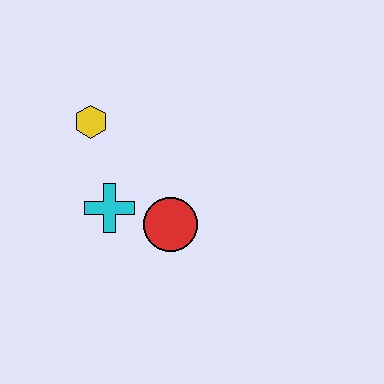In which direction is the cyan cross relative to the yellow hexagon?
The cyan cross is below the yellow hexagon.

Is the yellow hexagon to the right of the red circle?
No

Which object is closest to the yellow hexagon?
The cyan cross is closest to the yellow hexagon.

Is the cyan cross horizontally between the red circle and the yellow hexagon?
Yes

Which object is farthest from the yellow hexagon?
The red circle is farthest from the yellow hexagon.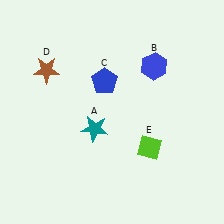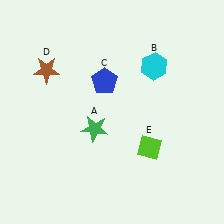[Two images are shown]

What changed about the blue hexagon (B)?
In Image 1, B is blue. In Image 2, it changed to cyan.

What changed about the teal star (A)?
In Image 1, A is teal. In Image 2, it changed to green.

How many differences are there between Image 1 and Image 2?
There are 2 differences between the two images.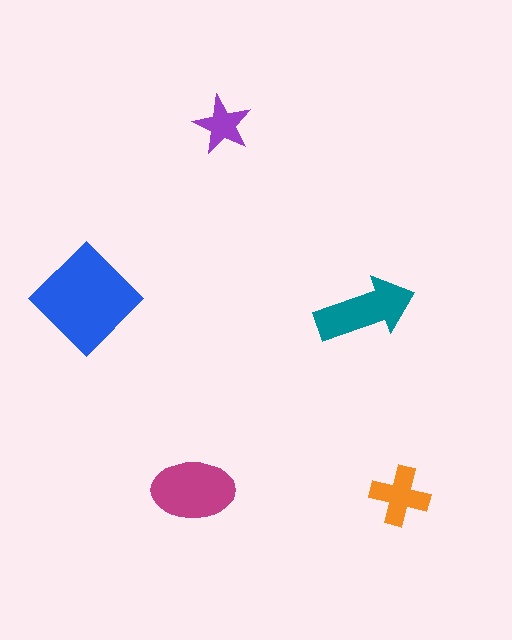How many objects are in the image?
There are 5 objects in the image.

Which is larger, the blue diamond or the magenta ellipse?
The blue diamond.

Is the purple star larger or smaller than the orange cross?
Smaller.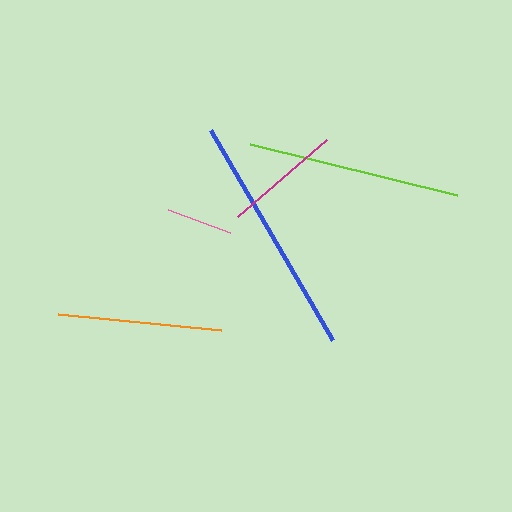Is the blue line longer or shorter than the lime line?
The blue line is longer than the lime line.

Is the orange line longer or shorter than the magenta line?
The orange line is longer than the magenta line.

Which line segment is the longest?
The blue line is the longest at approximately 243 pixels.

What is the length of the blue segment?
The blue segment is approximately 243 pixels long.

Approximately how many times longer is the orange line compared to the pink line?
The orange line is approximately 2.5 times the length of the pink line.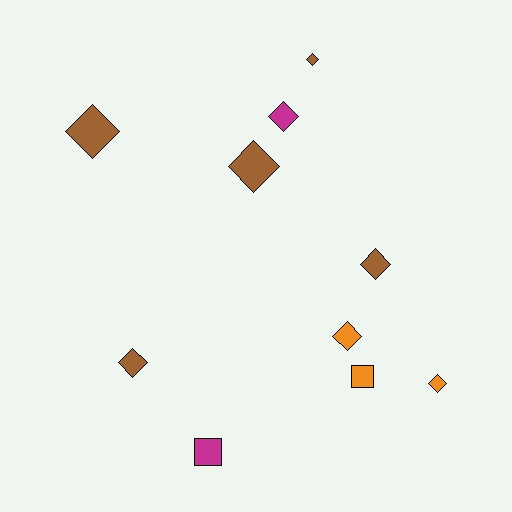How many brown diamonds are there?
There are 5 brown diamonds.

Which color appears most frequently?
Brown, with 5 objects.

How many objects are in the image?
There are 10 objects.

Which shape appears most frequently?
Diamond, with 8 objects.